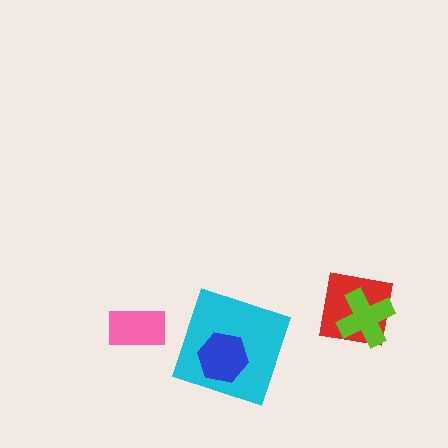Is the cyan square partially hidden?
Yes, it is partially covered by another shape.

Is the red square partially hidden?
Yes, it is partially covered by another shape.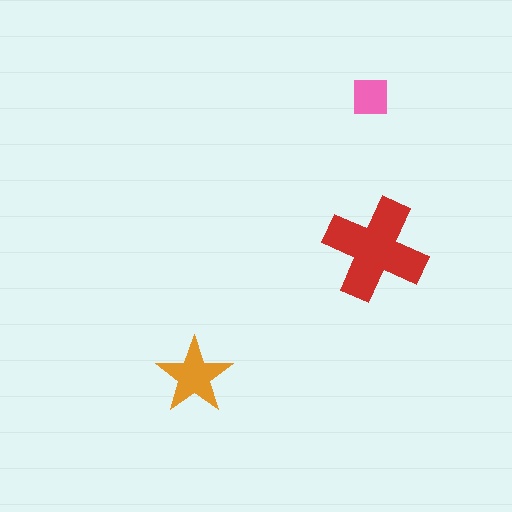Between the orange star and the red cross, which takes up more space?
The red cross.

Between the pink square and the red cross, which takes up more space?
The red cross.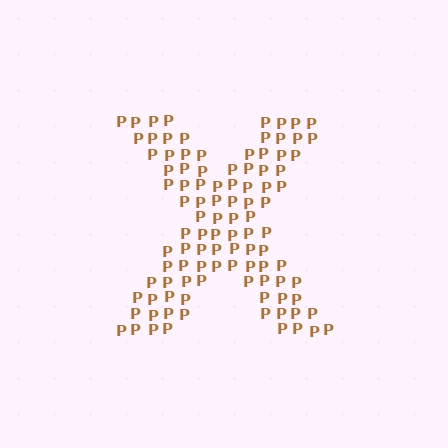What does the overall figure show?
The overall figure shows the letter X.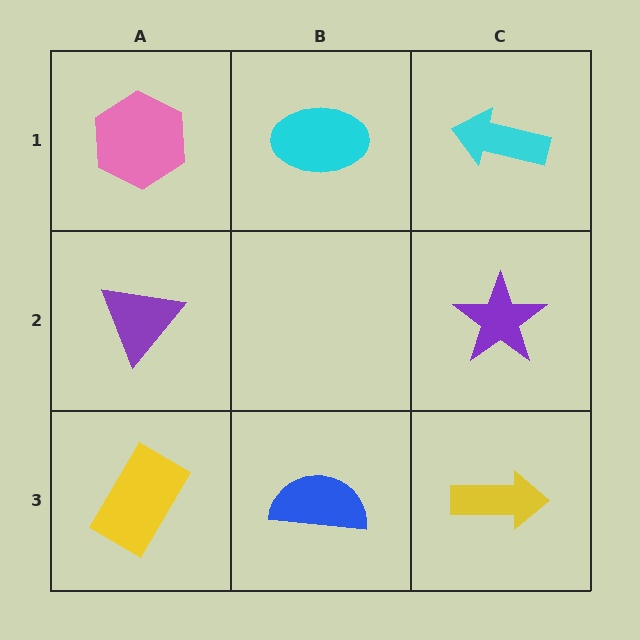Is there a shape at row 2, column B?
No, that cell is empty.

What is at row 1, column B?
A cyan ellipse.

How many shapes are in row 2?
2 shapes.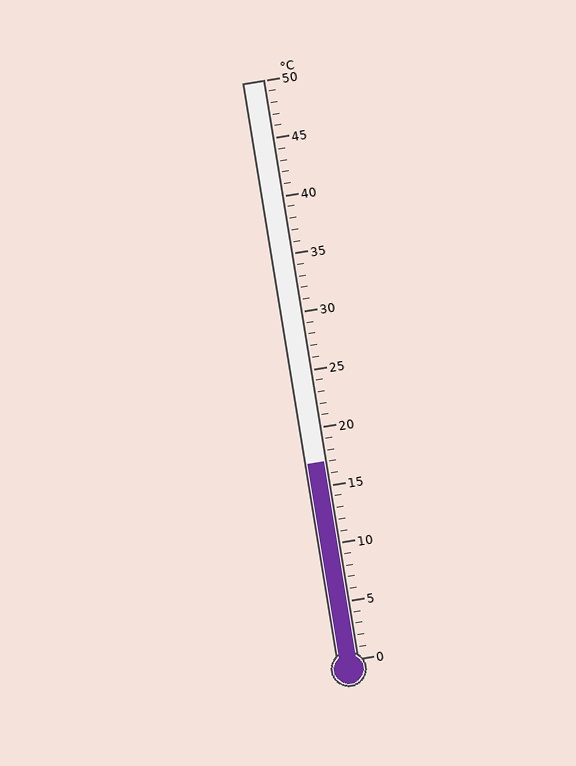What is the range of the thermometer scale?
The thermometer scale ranges from 0°C to 50°C.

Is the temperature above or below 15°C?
The temperature is above 15°C.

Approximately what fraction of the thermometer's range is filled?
The thermometer is filled to approximately 35% of its range.